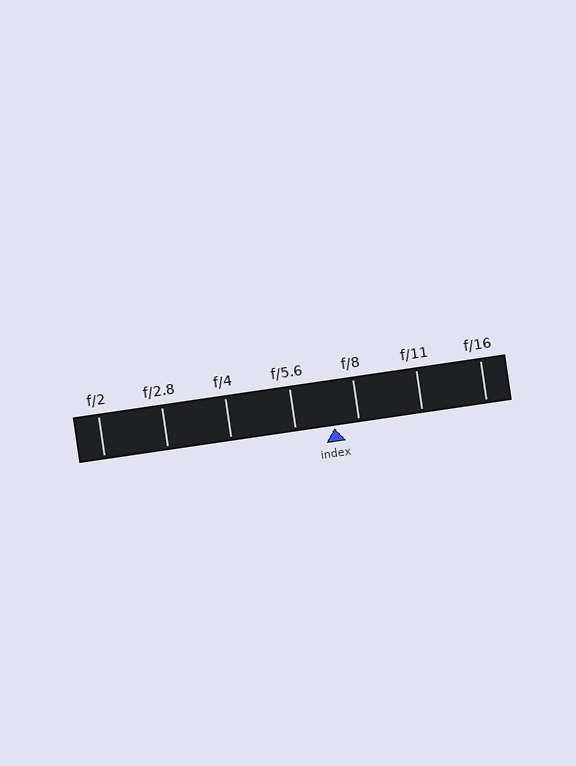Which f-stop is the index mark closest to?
The index mark is closest to f/8.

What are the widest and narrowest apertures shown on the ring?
The widest aperture shown is f/2 and the narrowest is f/16.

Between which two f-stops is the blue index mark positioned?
The index mark is between f/5.6 and f/8.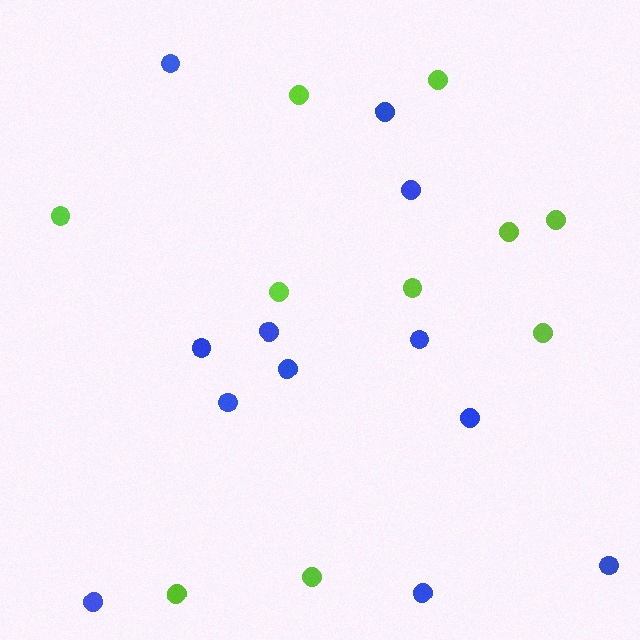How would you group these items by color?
There are 2 groups: one group of blue circles (12) and one group of lime circles (10).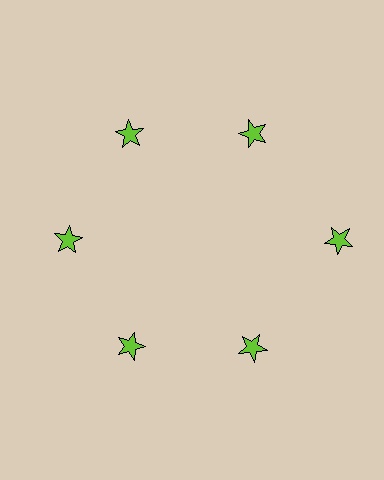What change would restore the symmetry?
The symmetry would be restored by moving it inward, back onto the ring so that all 6 stars sit at equal angles and equal distance from the center.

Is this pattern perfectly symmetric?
No. The 6 lime stars are arranged in a ring, but one element near the 3 o'clock position is pushed outward from the center, breaking the 6-fold rotational symmetry.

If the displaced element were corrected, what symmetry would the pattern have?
It would have 6-fold rotational symmetry — the pattern would map onto itself every 60 degrees.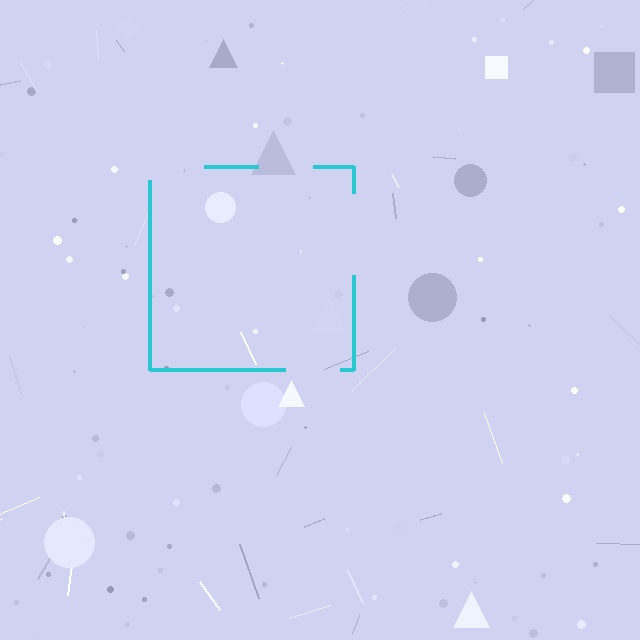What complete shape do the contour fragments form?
The contour fragments form a square.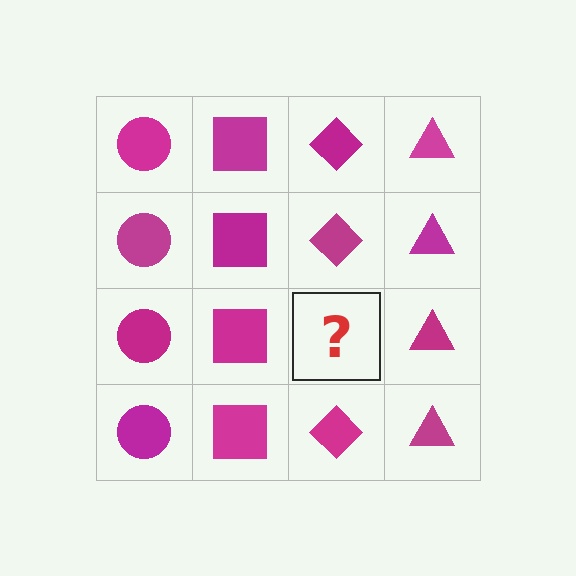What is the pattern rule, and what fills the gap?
The rule is that each column has a consistent shape. The gap should be filled with a magenta diamond.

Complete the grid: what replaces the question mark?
The question mark should be replaced with a magenta diamond.